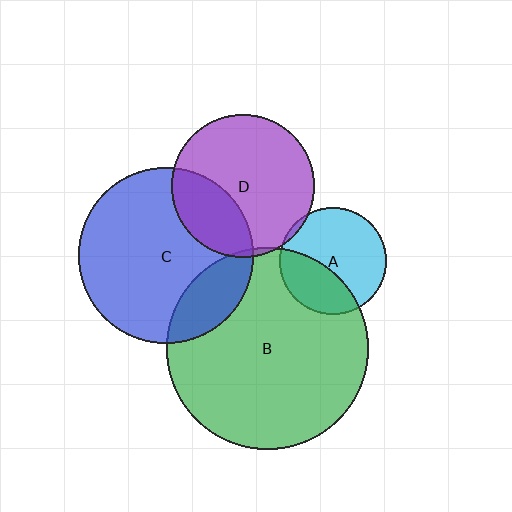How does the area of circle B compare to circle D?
Approximately 2.0 times.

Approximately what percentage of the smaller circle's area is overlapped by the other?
Approximately 20%.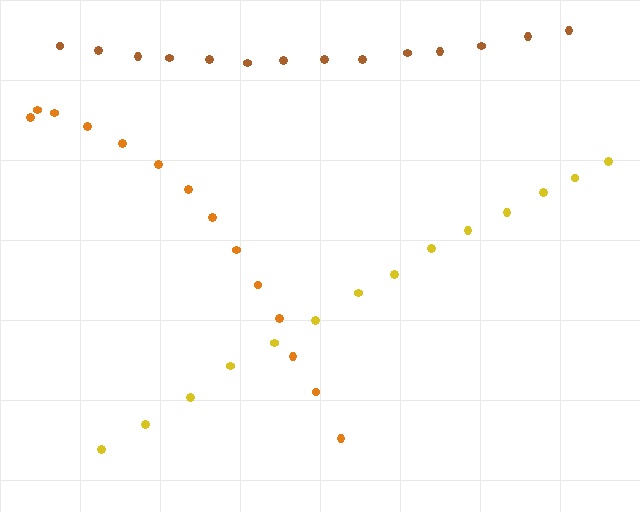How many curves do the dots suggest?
There are 3 distinct paths.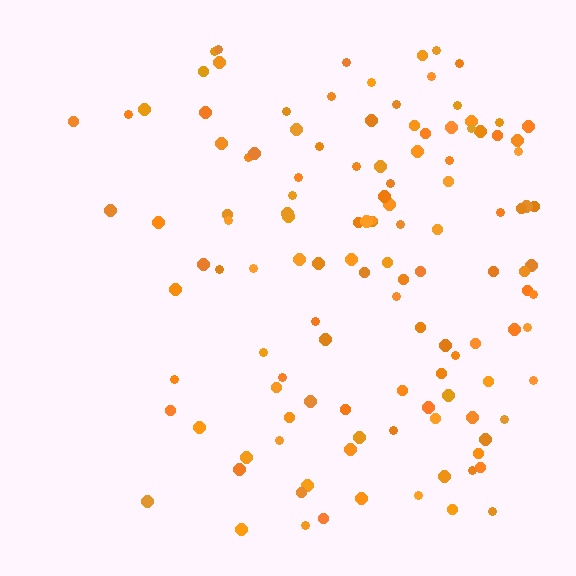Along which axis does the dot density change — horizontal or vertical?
Horizontal.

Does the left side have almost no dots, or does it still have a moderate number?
Still a moderate number, just noticeably fewer than the right.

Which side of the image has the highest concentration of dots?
The right.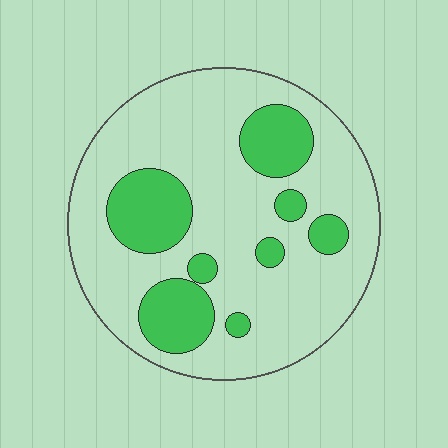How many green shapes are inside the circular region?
8.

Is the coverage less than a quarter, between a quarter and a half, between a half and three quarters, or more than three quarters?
Less than a quarter.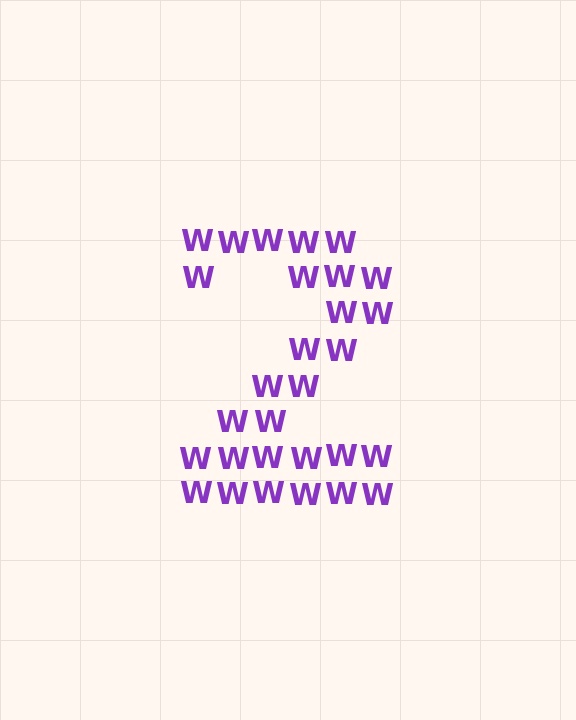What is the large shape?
The large shape is the digit 2.